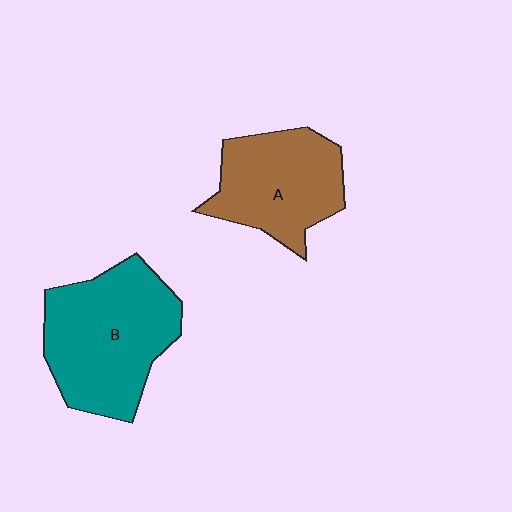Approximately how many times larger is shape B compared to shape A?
Approximately 1.3 times.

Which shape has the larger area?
Shape B (teal).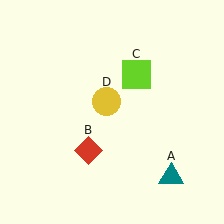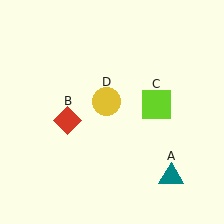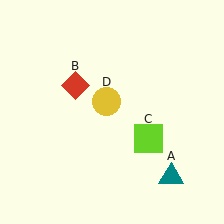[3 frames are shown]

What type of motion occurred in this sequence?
The red diamond (object B), lime square (object C) rotated clockwise around the center of the scene.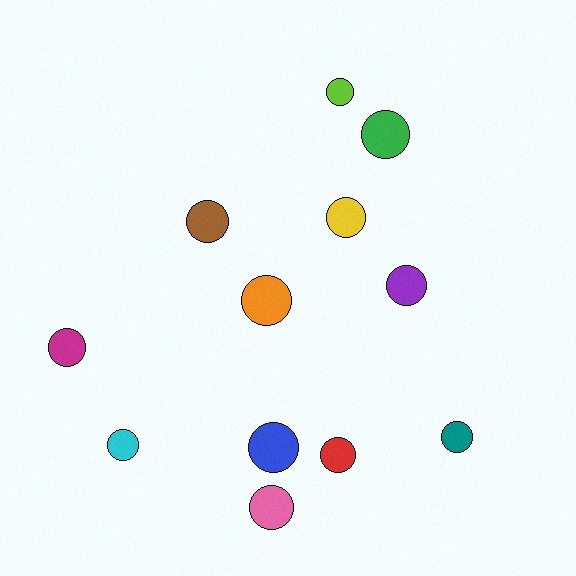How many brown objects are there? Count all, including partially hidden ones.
There is 1 brown object.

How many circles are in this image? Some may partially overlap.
There are 12 circles.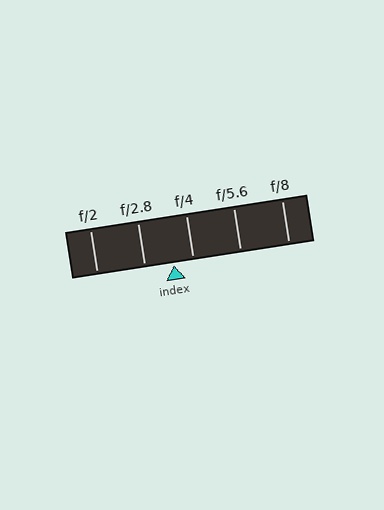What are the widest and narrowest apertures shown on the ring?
The widest aperture shown is f/2 and the narrowest is f/8.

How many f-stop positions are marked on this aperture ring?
There are 5 f-stop positions marked.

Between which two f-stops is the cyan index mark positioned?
The index mark is between f/2.8 and f/4.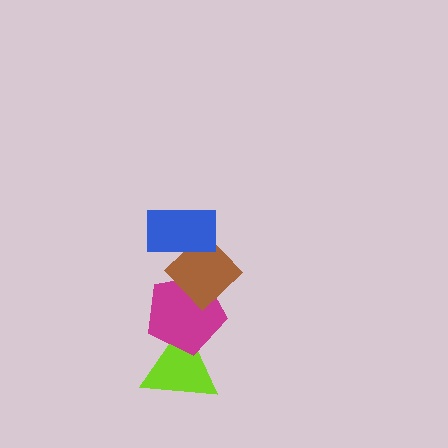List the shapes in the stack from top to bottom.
From top to bottom: the blue rectangle, the brown diamond, the magenta pentagon, the lime triangle.